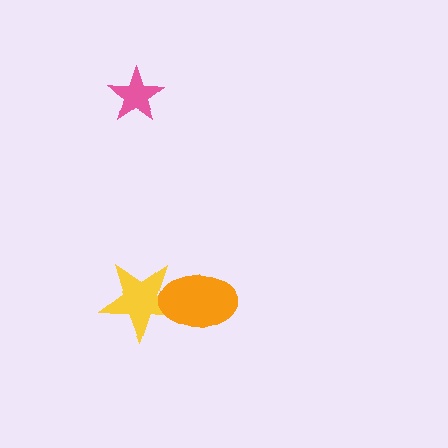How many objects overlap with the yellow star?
1 object overlaps with the yellow star.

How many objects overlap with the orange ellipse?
1 object overlaps with the orange ellipse.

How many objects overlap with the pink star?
0 objects overlap with the pink star.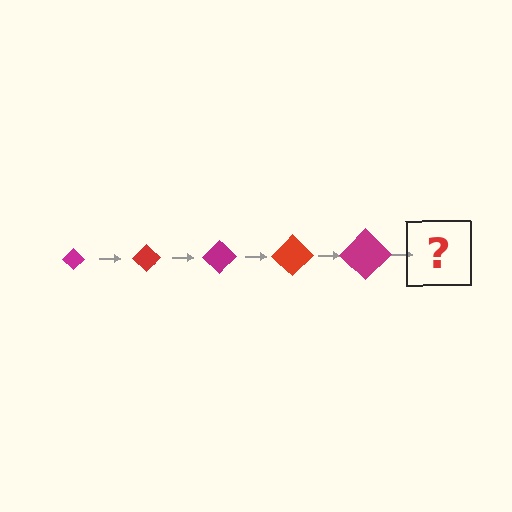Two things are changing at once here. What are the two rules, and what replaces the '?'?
The two rules are that the diamond grows larger each step and the color cycles through magenta and red. The '?' should be a red diamond, larger than the previous one.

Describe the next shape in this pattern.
It should be a red diamond, larger than the previous one.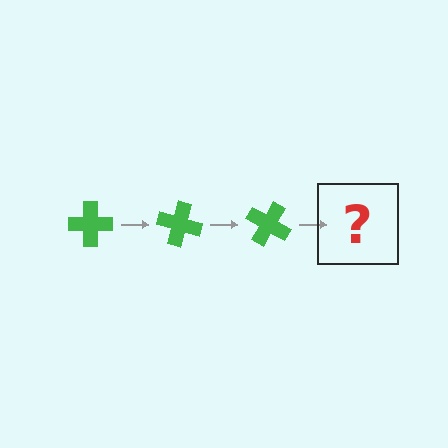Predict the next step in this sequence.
The next step is a green cross rotated 45 degrees.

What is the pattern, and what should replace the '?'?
The pattern is that the cross rotates 15 degrees each step. The '?' should be a green cross rotated 45 degrees.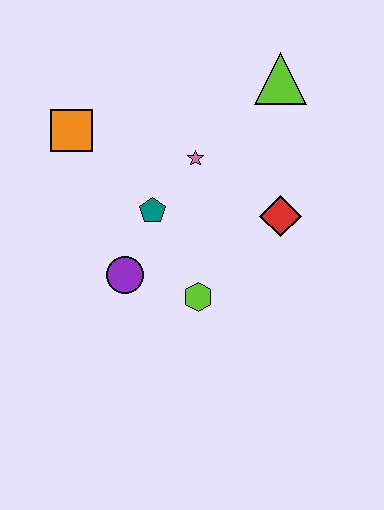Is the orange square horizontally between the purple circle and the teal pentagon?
No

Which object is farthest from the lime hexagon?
The lime triangle is farthest from the lime hexagon.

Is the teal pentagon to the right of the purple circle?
Yes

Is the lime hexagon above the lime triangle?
No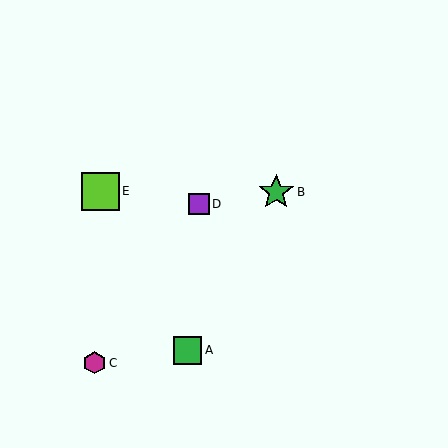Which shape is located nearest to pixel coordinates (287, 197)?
The green star (labeled B) at (276, 192) is nearest to that location.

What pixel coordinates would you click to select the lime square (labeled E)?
Click at (100, 191) to select the lime square E.